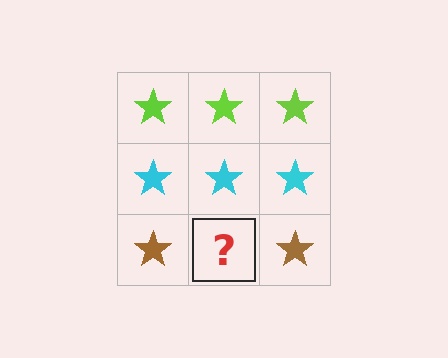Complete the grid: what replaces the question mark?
The question mark should be replaced with a brown star.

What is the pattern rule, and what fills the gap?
The rule is that each row has a consistent color. The gap should be filled with a brown star.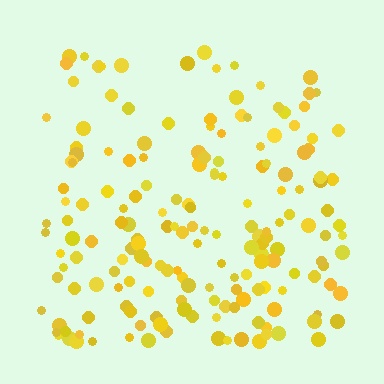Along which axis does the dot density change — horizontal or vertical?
Vertical.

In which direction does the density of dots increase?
From top to bottom, with the bottom side densest.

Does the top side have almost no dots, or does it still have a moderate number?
Still a moderate number, just noticeably fewer than the bottom.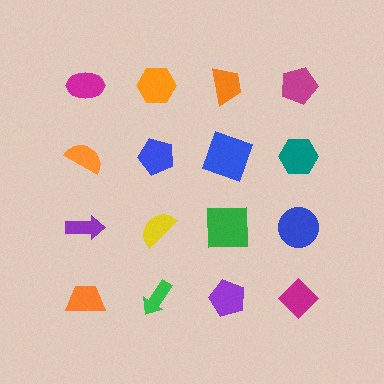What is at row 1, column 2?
An orange hexagon.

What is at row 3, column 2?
A yellow semicircle.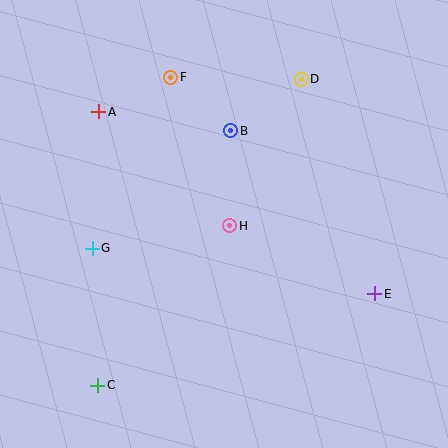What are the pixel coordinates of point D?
Point D is at (301, 79).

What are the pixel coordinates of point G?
Point G is at (92, 248).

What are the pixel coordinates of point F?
Point F is at (171, 77).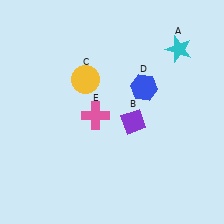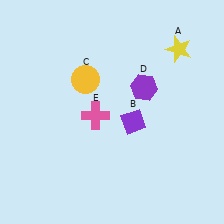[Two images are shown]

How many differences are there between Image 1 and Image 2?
There are 2 differences between the two images.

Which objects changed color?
A changed from cyan to yellow. D changed from blue to purple.